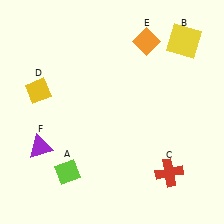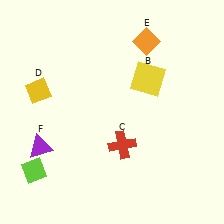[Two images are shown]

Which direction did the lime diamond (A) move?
The lime diamond (A) moved left.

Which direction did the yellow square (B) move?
The yellow square (B) moved down.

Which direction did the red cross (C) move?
The red cross (C) moved left.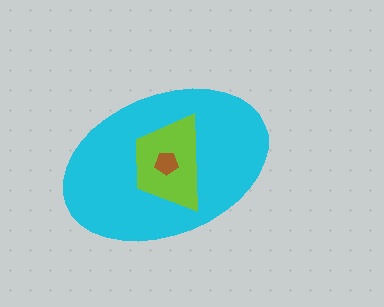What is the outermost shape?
The cyan ellipse.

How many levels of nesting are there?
3.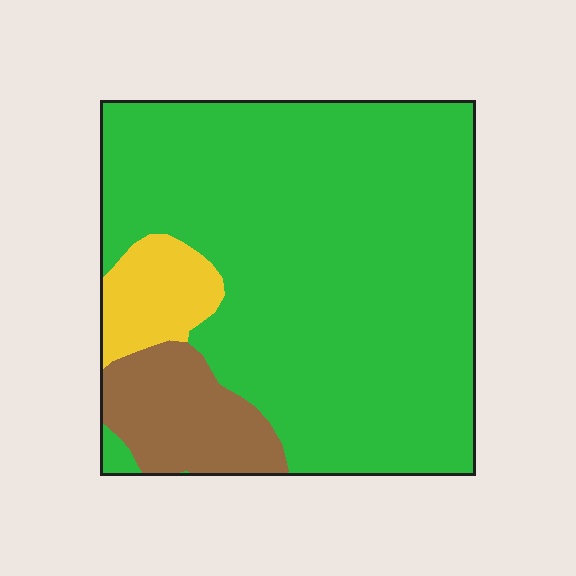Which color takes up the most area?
Green, at roughly 80%.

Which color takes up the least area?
Yellow, at roughly 10%.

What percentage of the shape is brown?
Brown takes up less than a quarter of the shape.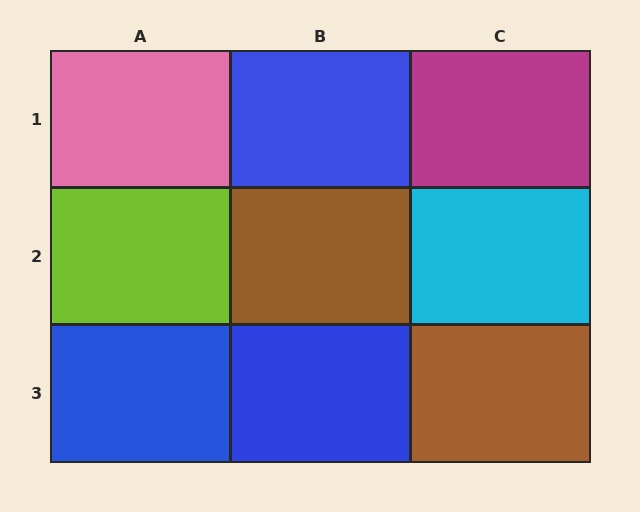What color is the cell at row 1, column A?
Pink.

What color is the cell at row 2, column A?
Lime.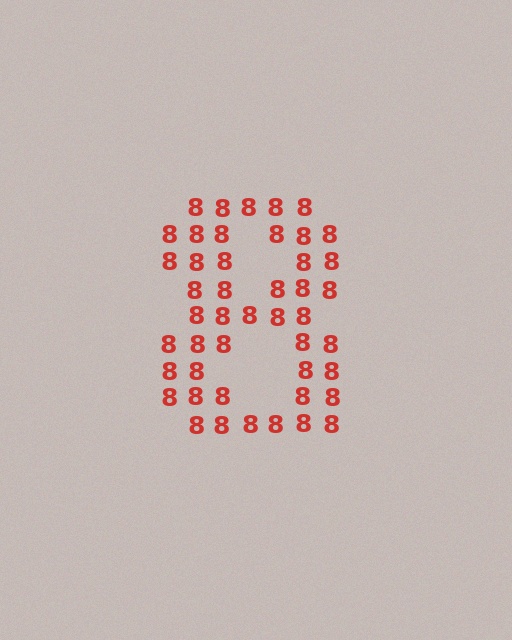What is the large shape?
The large shape is the digit 8.